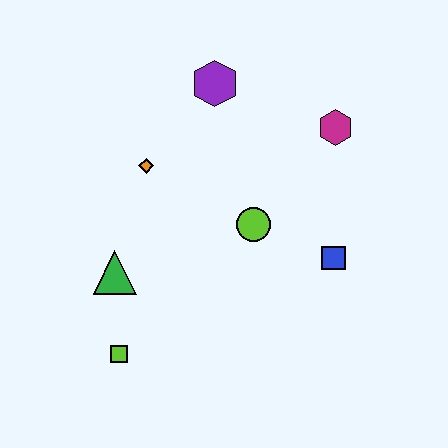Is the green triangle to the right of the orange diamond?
No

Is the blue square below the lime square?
No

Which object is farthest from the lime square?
The magenta hexagon is farthest from the lime square.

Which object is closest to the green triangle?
The lime square is closest to the green triangle.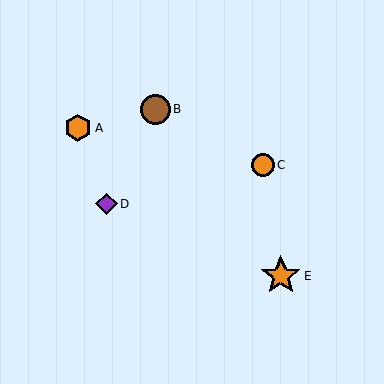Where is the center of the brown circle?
The center of the brown circle is at (155, 109).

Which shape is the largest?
The orange star (labeled E) is the largest.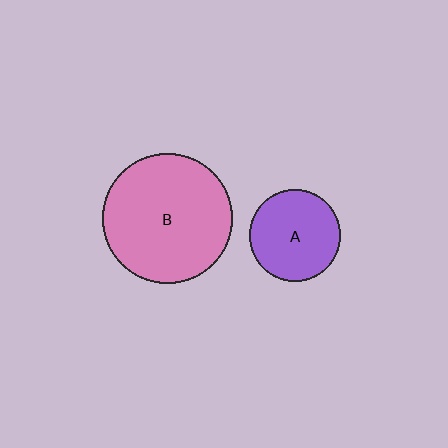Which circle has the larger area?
Circle B (pink).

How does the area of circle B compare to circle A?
Approximately 2.0 times.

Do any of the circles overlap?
No, none of the circles overlap.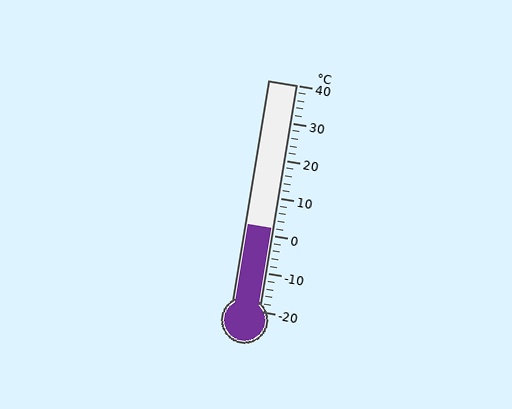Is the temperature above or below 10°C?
The temperature is below 10°C.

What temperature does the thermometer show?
The thermometer shows approximately 2°C.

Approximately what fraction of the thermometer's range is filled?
The thermometer is filled to approximately 35% of its range.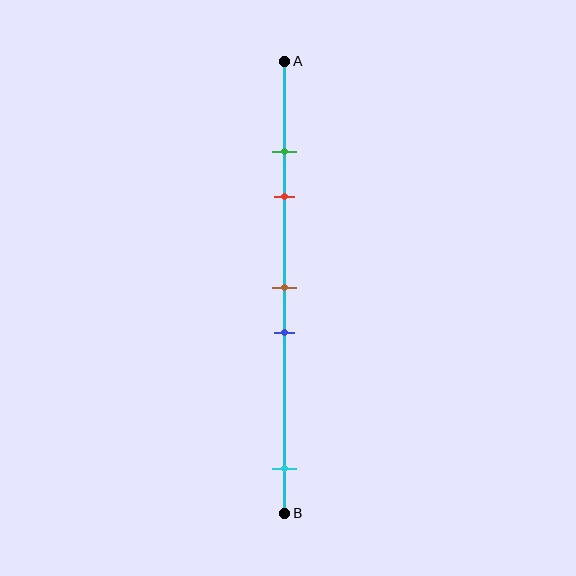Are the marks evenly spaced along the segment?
No, the marks are not evenly spaced.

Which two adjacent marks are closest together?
The green and red marks are the closest adjacent pair.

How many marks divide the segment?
There are 5 marks dividing the segment.